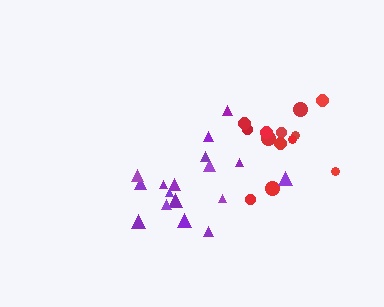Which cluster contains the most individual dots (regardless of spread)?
Purple (17).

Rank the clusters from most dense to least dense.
purple, red.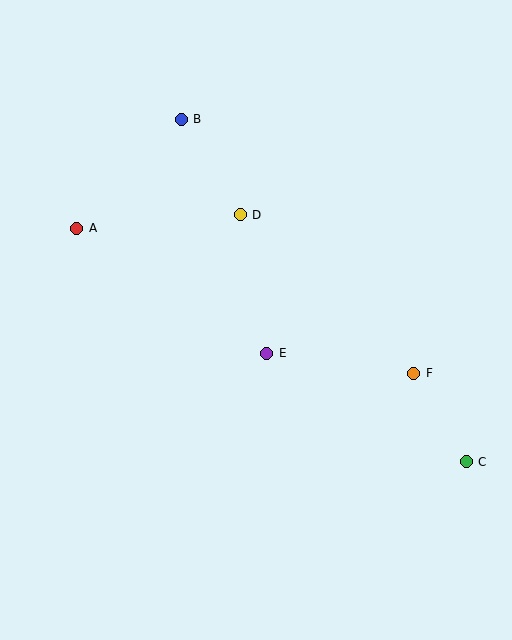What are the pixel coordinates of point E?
Point E is at (267, 353).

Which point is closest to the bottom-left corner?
Point E is closest to the bottom-left corner.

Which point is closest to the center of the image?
Point E at (267, 353) is closest to the center.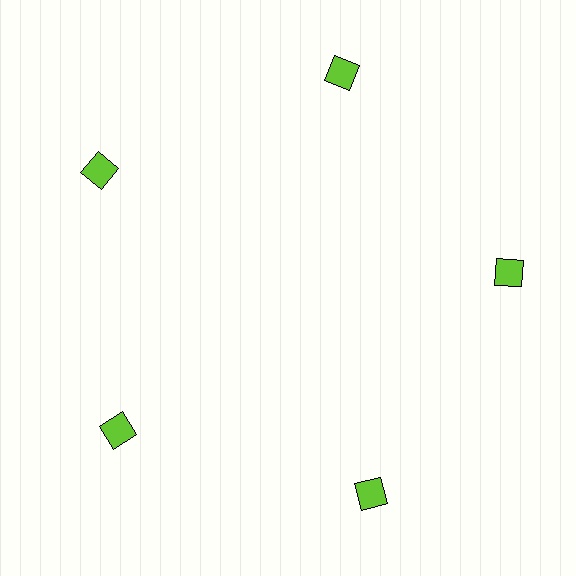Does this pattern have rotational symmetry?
Yes, this pattern has 5-fold rotational symmetry. It looks the same after rotating 72 degrees around the center.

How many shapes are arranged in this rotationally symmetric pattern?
There are 5 shapes, arranged in 5 groups of 1.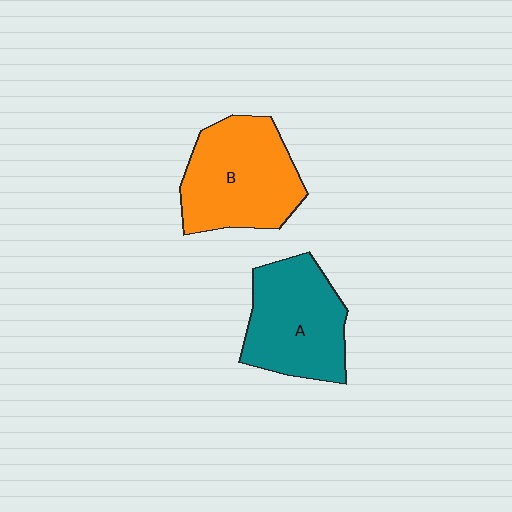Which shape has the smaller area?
Shape A (teal).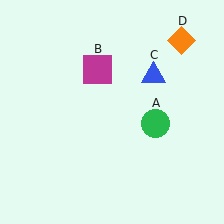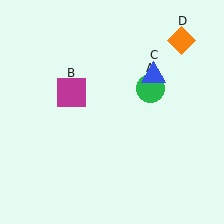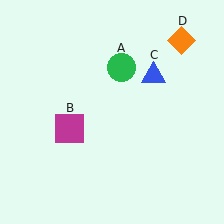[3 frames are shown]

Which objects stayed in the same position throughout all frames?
Blue triangle (object C) and orange diamond (object D) remained stationary.